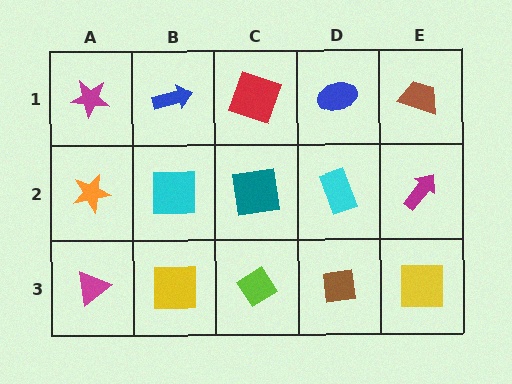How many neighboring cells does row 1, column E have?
2.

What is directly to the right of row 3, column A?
A yellow square.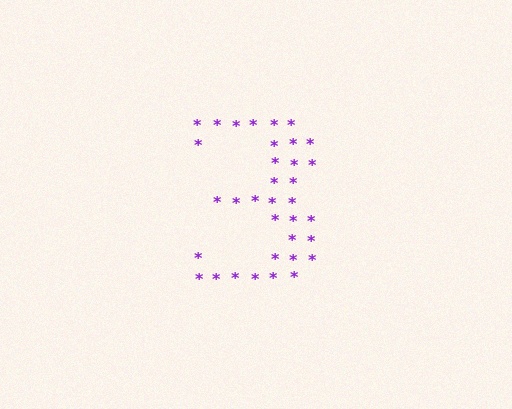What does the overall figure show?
The overall figure shows the digit 3.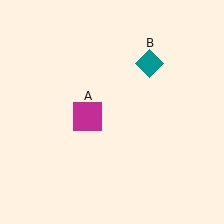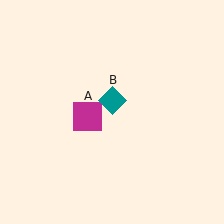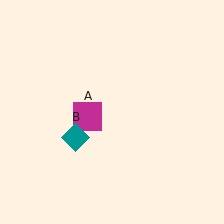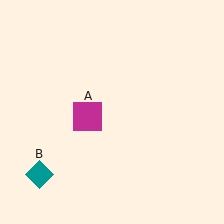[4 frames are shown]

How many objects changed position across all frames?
1 object changed position: teal diamond (object B).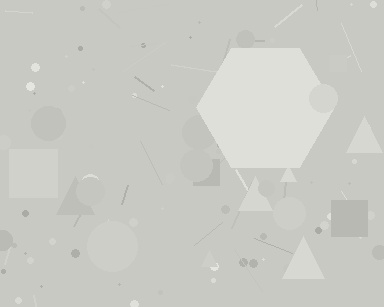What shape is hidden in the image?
A hexagon is hidden in the image.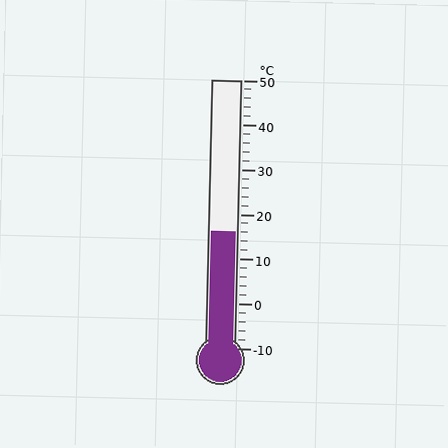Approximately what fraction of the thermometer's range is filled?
The thermometer is filled to approximately 45% of its range.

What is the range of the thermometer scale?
The thermometer scale ranges from -10°C to 50°C.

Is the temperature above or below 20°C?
The temperature is below 20°C.